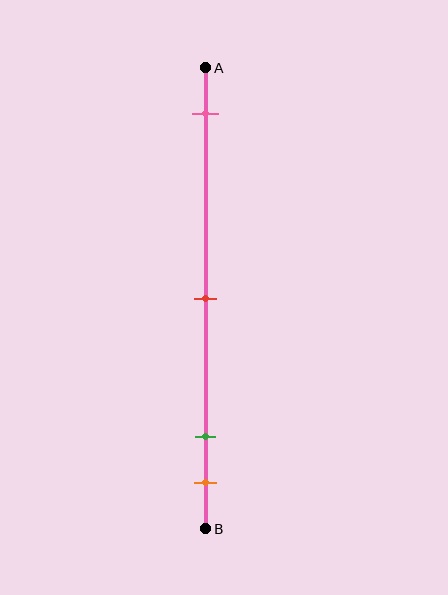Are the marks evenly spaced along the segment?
No, the marks are not evenly spaced.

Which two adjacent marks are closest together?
The green and orange marks are the closest adjacent pair.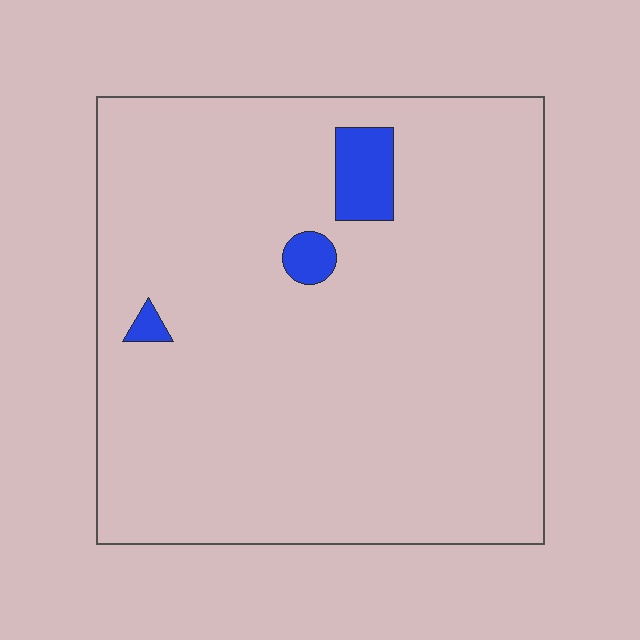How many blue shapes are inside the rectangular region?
3.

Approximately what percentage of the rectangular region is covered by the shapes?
Approximately 5%.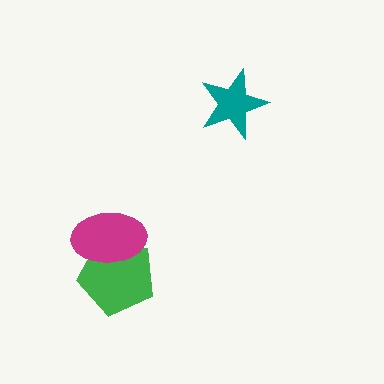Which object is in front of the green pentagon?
The magenta ellipse is in front of the green pentagon.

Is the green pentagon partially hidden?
Yes, it is partially covered by another shape.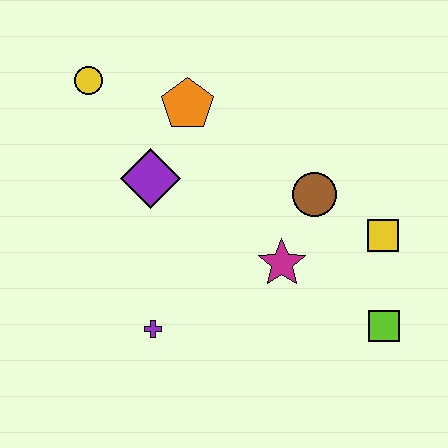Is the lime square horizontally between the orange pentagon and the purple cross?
No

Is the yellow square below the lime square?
No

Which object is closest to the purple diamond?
The orange pentagon is closest to the purple diamond.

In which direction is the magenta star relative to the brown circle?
The magenta star is below the brown circle.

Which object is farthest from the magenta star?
The yellow circle is farthest from the magenta star.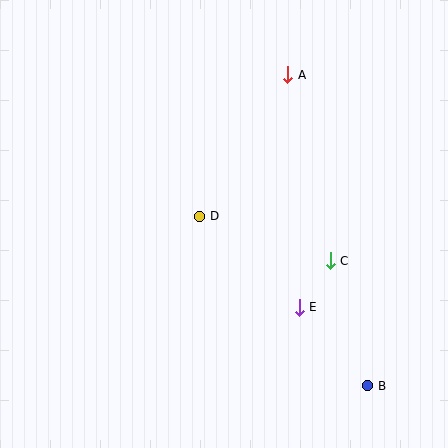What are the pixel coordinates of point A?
Point A is at (288, 75).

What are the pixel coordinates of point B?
Point B is at (368, 386).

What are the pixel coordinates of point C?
Point C is at (330, 261).